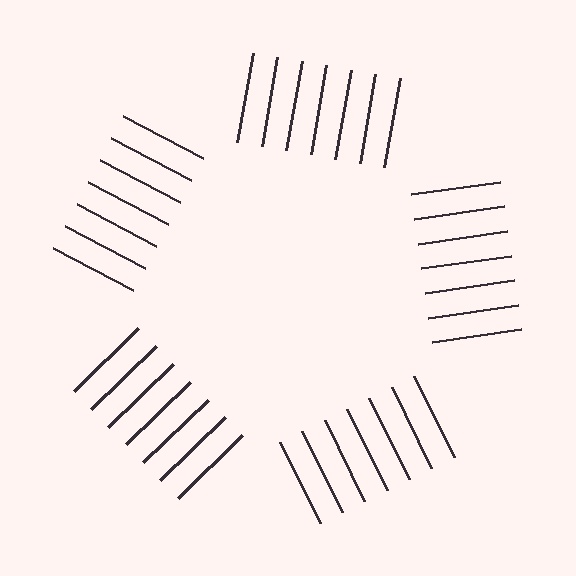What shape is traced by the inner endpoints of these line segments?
An illusory pentagon — the line segments terminate on its edges but no continuous stroke is drawn.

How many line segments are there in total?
35 — 7 along each of the 5 edges.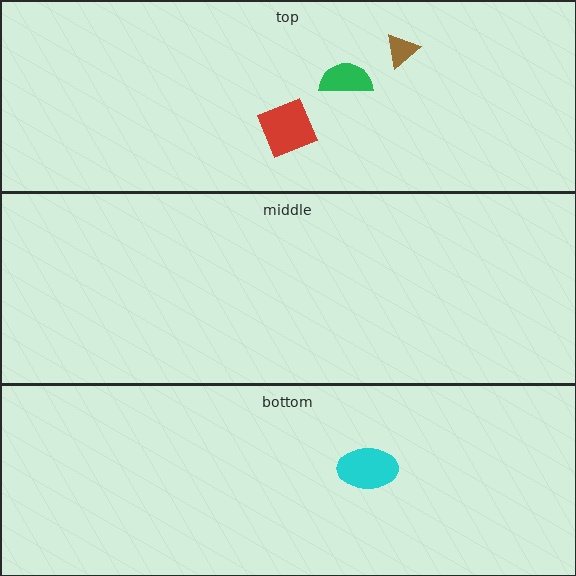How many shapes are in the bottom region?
1.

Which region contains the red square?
The top region.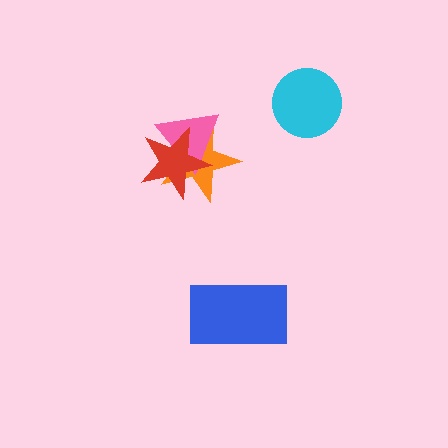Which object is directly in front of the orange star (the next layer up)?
The pink triangle is directly in front of the orange star.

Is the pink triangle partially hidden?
Yes, it is partially covered by another shape.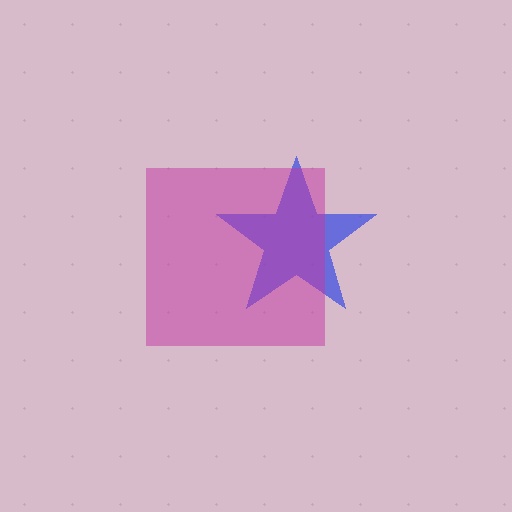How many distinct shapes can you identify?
There are 2 distinct shapes: a blue star, a magenta square.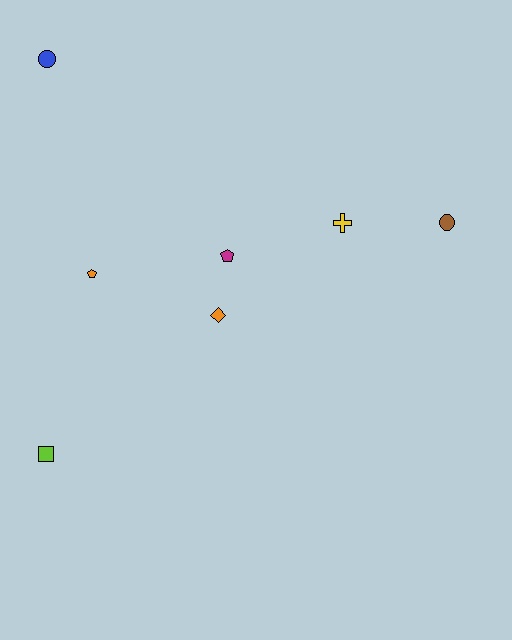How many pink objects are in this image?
There are no pink objects.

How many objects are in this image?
There are 7 objects.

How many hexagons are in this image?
There are no hexagons.